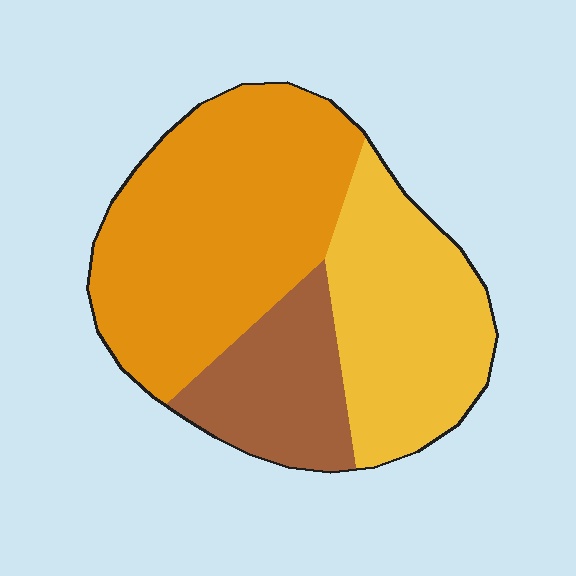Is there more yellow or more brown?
Yellow.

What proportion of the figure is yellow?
Yellow takes up about one third (1/3) of the figure.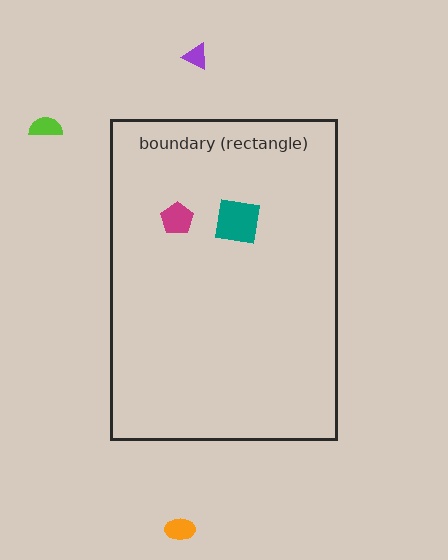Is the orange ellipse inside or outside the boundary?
Outside.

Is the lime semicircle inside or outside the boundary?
Outside.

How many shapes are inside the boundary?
2 inside, 3 outside.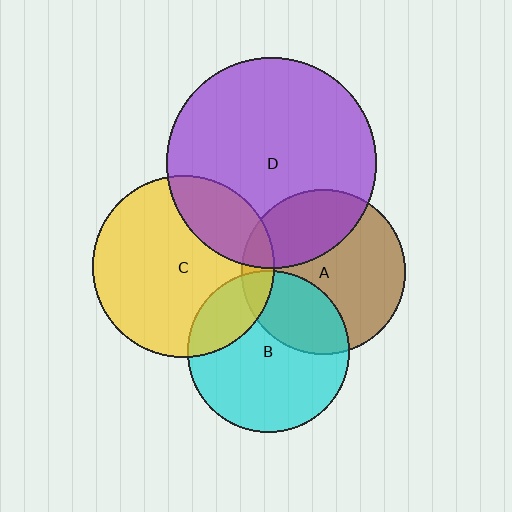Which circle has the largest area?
Circle D (purple).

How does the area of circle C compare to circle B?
Approximately 1.3 times.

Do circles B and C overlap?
Yes.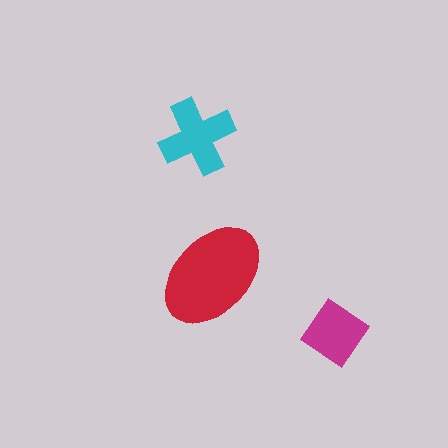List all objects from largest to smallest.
The red ellipse, the cyan cross, the magenta diamond.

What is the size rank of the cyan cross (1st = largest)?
2nd.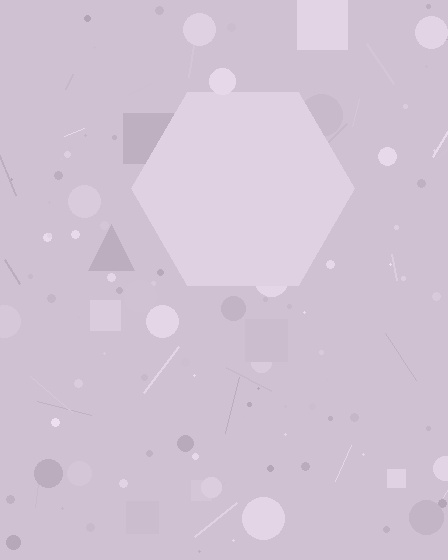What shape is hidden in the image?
A hexagon is hidden in the image.